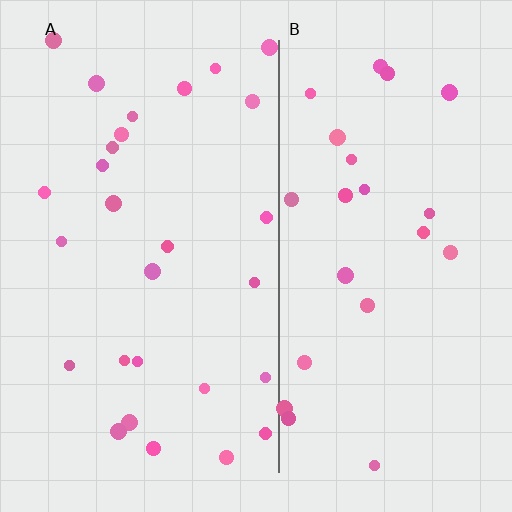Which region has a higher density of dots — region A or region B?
A (the left).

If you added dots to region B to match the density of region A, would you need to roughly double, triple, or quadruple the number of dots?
Approximately double.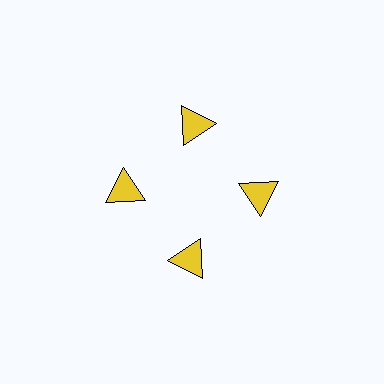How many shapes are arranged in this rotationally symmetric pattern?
There are 4 shapes, arranged in 4 groups of 1.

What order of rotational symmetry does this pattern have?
This pattern has 4-fold rotational symmetry.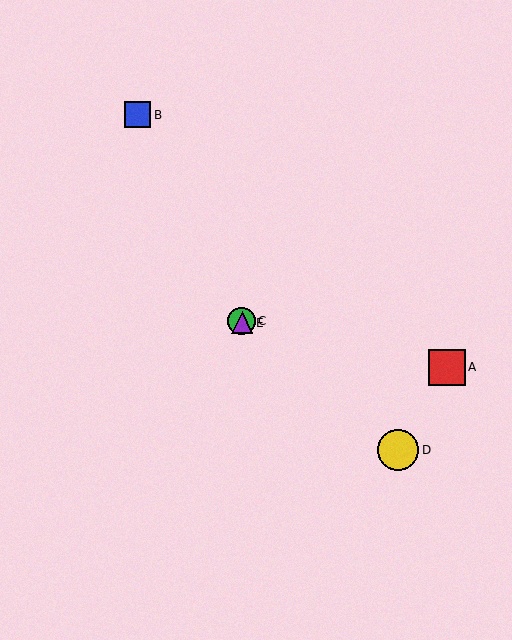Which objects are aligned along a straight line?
Objects B, C, E are aligned along a straight line.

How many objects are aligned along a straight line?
3 objects (B, C, E) are aligned along a straight line.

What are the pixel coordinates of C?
Object C is at (241, 321).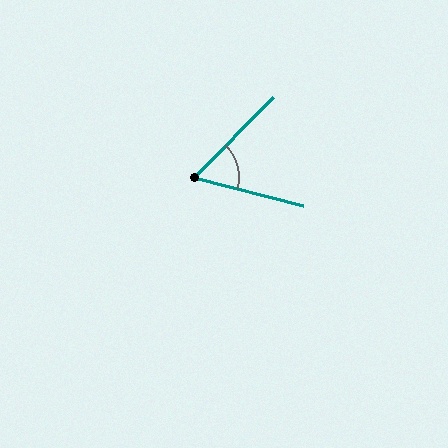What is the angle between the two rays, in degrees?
Approximately 60 degrees.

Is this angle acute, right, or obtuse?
It is acute.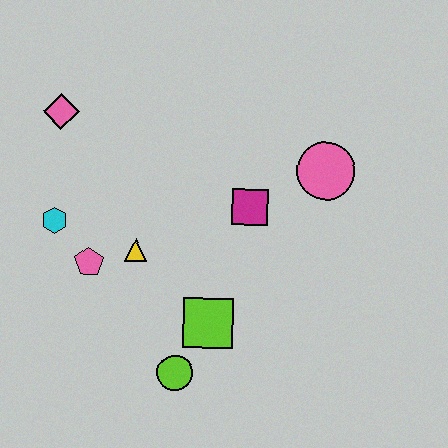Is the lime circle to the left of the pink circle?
Yes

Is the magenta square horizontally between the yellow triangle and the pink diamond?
No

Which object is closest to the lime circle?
The lime square is closest to the lime circle.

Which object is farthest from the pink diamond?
The lime circle is farthest from the pink diamond.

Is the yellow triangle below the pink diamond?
Yes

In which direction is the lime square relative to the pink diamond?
The lime square is below the pink diamond.